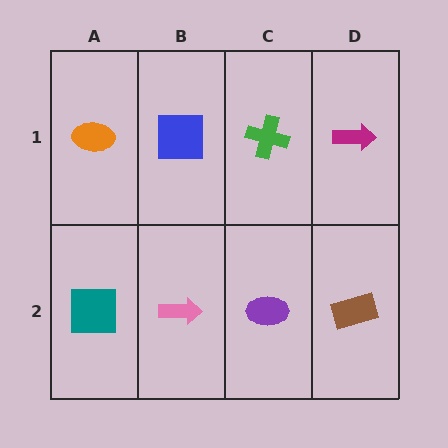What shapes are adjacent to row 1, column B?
A pink arrow (row 2, column B), an orange ellipse (row 1, column A), a green cross (row 1, column C).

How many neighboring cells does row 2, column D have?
2.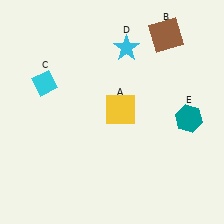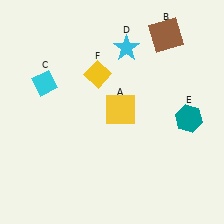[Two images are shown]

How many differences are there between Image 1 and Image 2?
There is 1 difference between the two images.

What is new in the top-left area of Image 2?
A yellow diamond (F) was added in the top-left area of Image 2.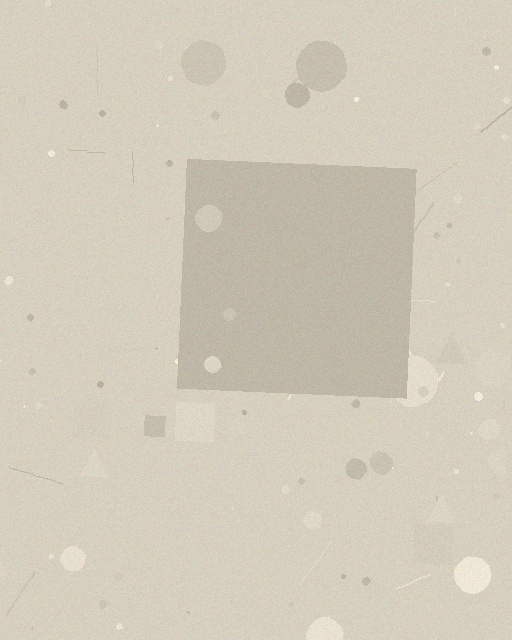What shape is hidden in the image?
A square is hidden in the image.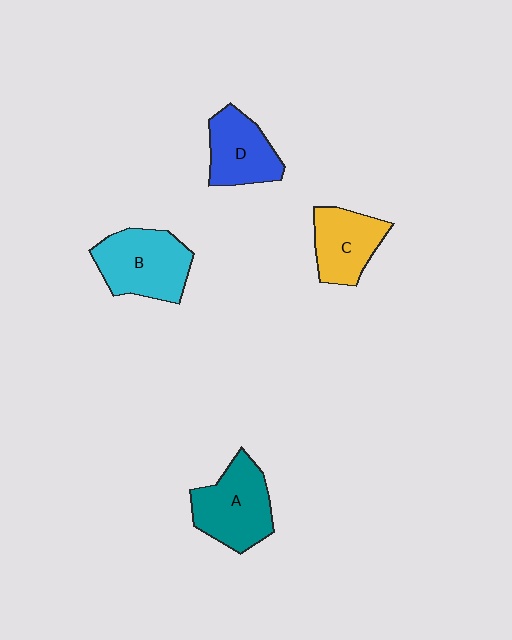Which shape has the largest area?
Shape B (cyan).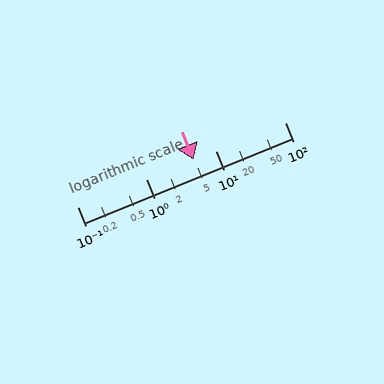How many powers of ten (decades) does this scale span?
The scale spans 3 decades, from 0.1 to 100.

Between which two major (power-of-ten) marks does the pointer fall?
The pointer is between 1 and 10.